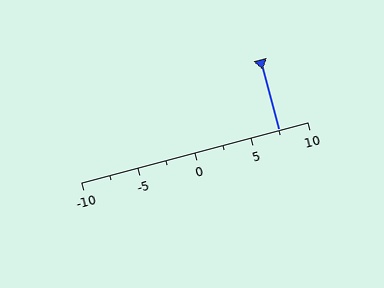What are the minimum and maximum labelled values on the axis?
The axis runs from -10 to 10.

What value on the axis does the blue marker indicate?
The marker indicates approximately 7.5.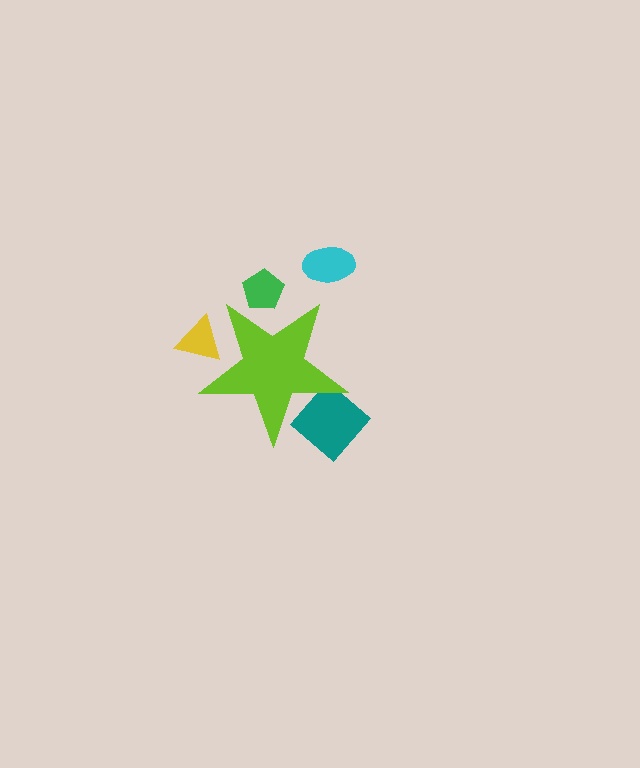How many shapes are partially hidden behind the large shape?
3 shapes are partially hidden.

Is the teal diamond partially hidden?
Yes, the teal diamond is partially hidden behind the lime star.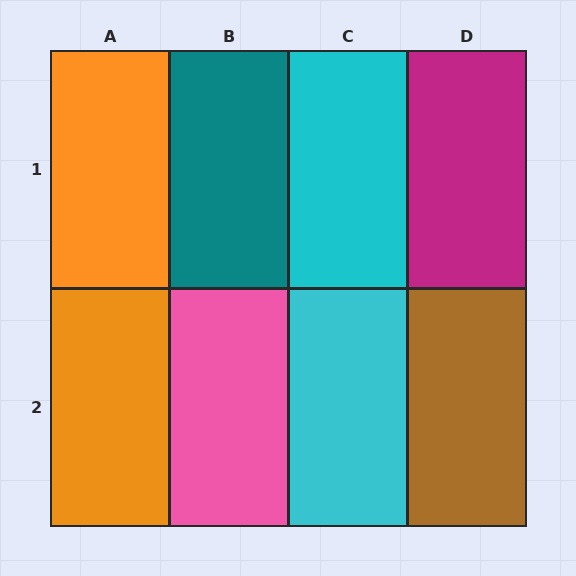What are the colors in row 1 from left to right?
Orange, teal, cyan, magenta.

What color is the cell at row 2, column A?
Orange.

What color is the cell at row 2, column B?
Pink.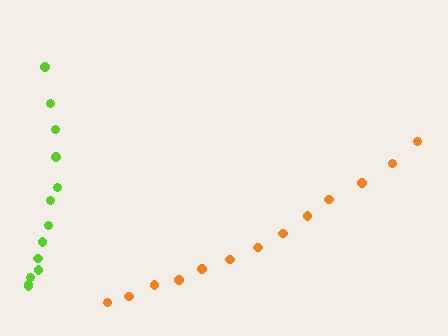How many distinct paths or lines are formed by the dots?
There are 2 distinct paths.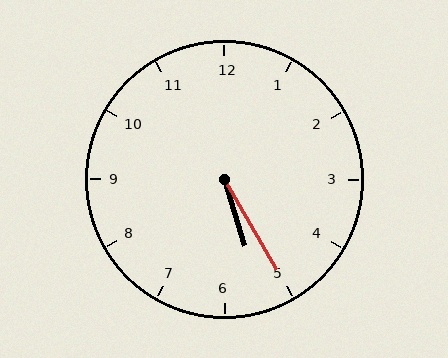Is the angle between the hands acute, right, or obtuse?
It is acute.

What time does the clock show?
5:25.